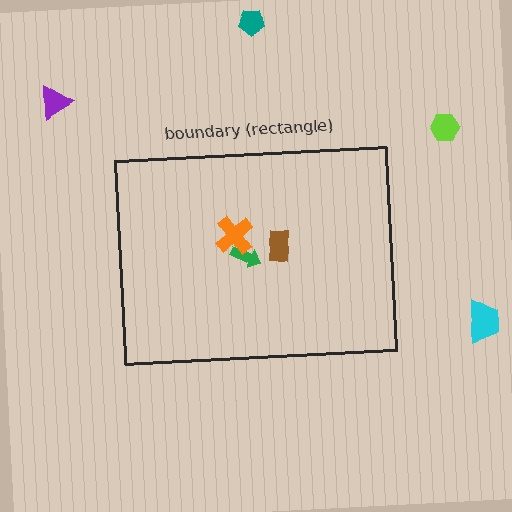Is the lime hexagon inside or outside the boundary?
Outside.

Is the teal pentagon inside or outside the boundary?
Outside.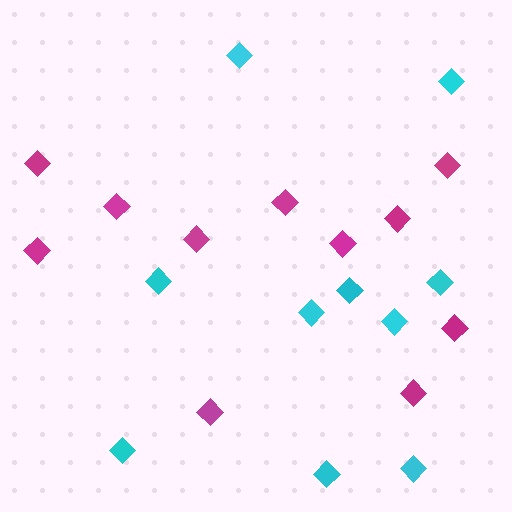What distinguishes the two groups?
There are 2 groups: one group of magenta diamonds (11) and one group of cyan diamonds (10).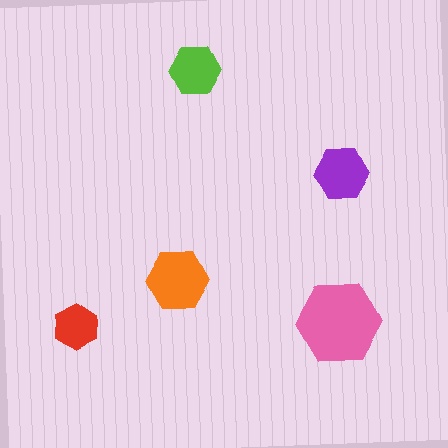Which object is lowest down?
The pink hexagon is bottommost.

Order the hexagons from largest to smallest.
the pink one, the orange one, the purple one, the lime one, the red one.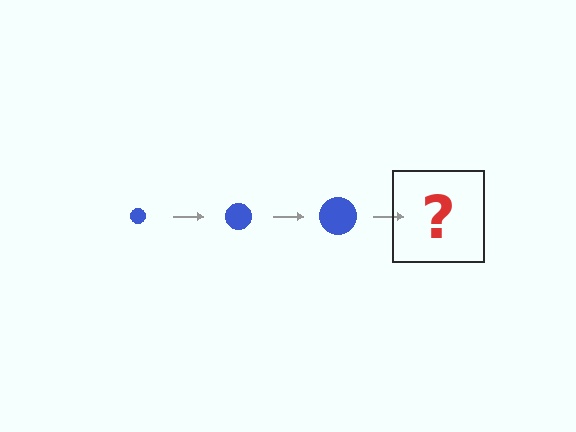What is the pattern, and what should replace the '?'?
The pattern is that the circle gets progressively larger each step. The '?' should be a blue circle, larger than the previous one.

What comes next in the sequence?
The next element should be a blue circle, larger than the previous one.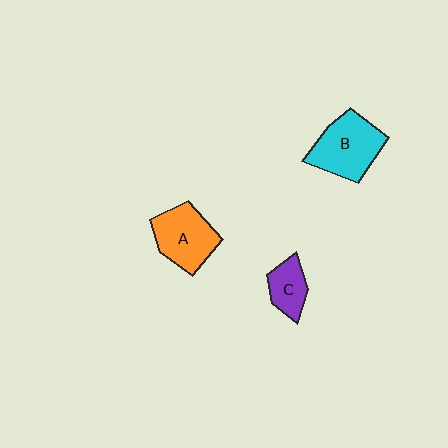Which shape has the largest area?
Shape B (cyan).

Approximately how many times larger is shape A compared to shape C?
Approximately 1.8 times.